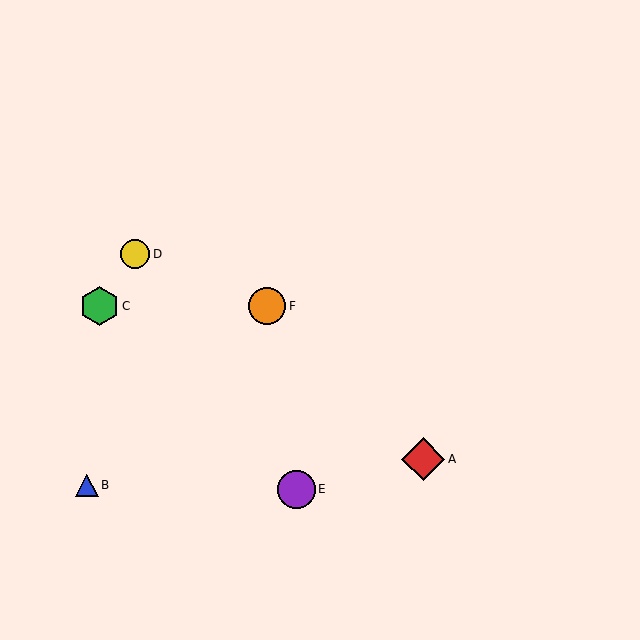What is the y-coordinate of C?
Object C is at y≈306.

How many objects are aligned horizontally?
2 objects (C, F) are aligned horizontally.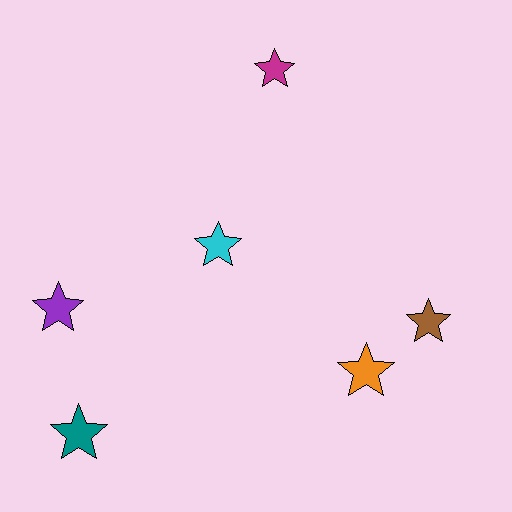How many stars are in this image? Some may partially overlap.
There are 6 stars.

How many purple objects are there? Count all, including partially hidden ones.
There is 1 purple object.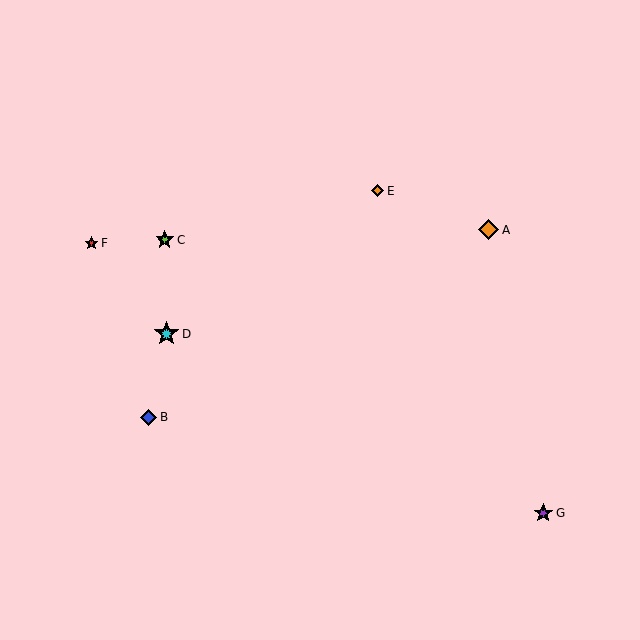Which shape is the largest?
The cyan star (labeled D) is the largest.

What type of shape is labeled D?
Shape D is a cyan star.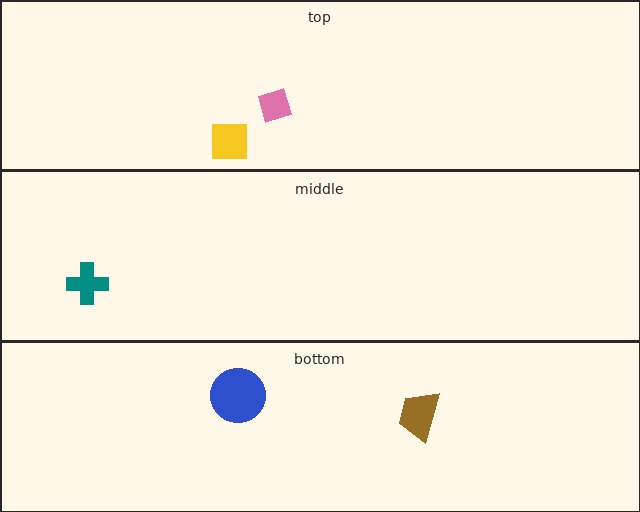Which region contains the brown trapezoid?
The bottom region.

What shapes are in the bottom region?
The brown trapezoid, the blue circle.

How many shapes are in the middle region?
1.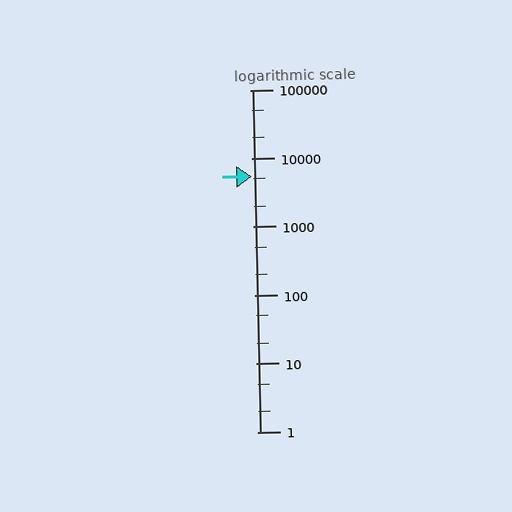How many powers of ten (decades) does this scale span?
The scale spans 5 decades, from 1 to 100000.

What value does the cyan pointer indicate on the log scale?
The pointer indicates approximately 5500.